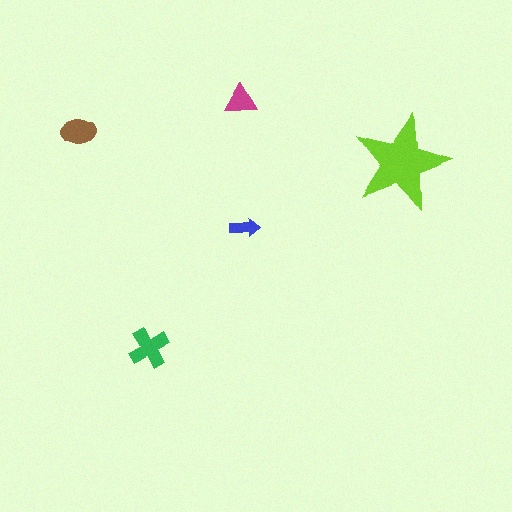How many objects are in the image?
There are 5 objects in the image.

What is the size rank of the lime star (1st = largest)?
1st.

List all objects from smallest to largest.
The blue arrow, the magenta triangle, the brown ellipse, the green cross, the lime star.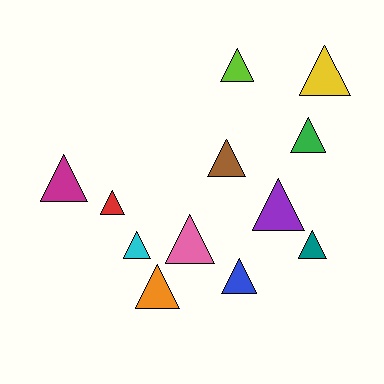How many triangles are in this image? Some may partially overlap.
There are 12 triangles.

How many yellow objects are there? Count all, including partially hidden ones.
There is 1 yellow object.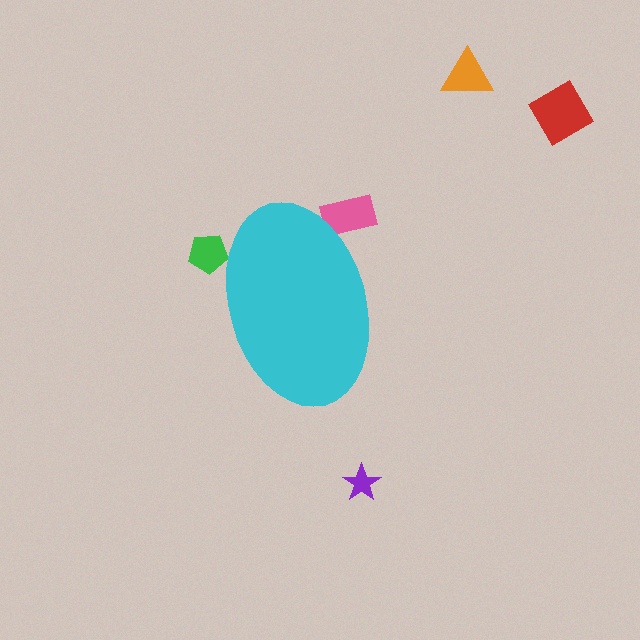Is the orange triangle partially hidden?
No, the orange triangle is fully visible.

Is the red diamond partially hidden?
No, the red diamond is fully visible.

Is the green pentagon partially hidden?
Yes, the green pentagon is partially hidden behind the cyan ellipse.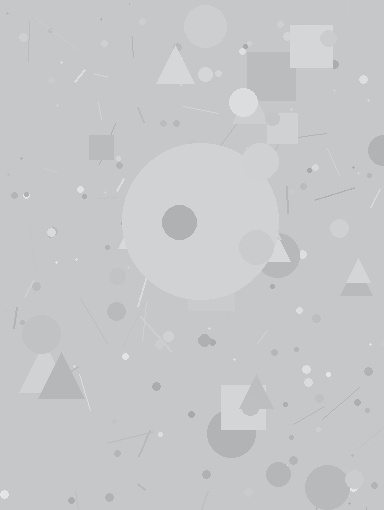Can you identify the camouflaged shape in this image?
The camouflaged shape is a circle.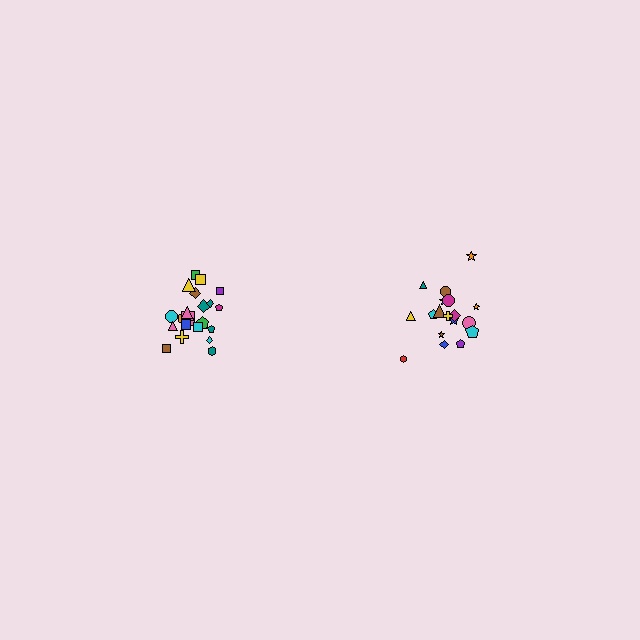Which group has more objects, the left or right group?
The left group.